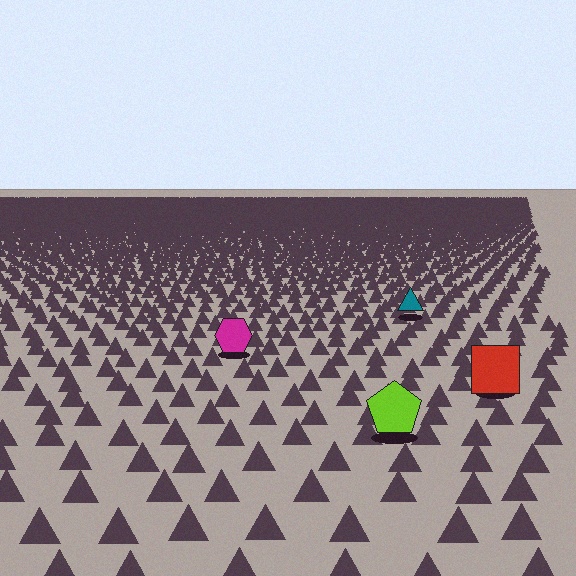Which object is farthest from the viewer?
The teal triangle is farthest from the viewer. It appears smaller and the ground texture around it is denser.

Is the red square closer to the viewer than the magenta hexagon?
Yes. The red square is closer — you can tell from the texture gradient: the ground texture is coarser near it.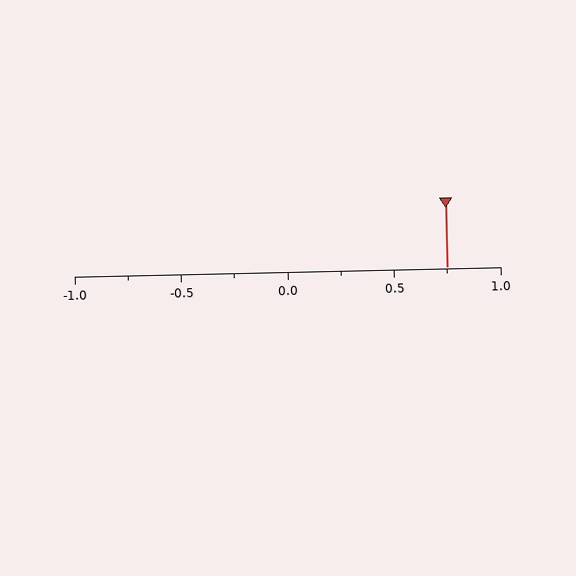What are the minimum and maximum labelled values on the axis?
The axis runs from -1.0 to 1.0.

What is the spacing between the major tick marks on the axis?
The major ticks are spaced 0.5 apart.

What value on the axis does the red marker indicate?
The marker indicates approximately 0.75.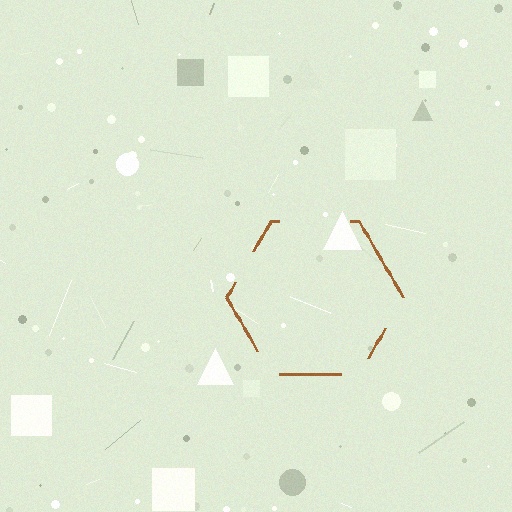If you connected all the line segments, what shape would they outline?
They would outline a hexagon.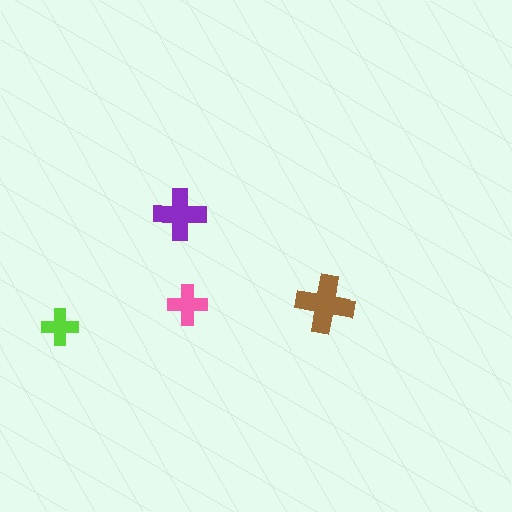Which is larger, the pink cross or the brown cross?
The brown one.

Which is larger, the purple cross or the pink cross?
The purple one.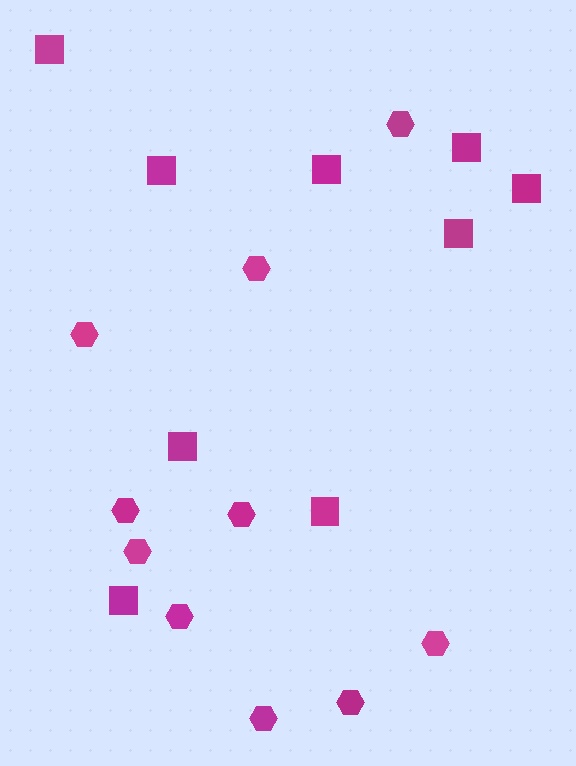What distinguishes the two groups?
There are 2 groups: one group of squares (9) and one group of hexagons (10).